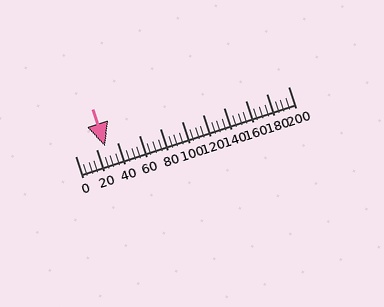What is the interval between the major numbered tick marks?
The major tick marks are spaced 20 units apart.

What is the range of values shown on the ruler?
The ruler shows values from 0 to 200.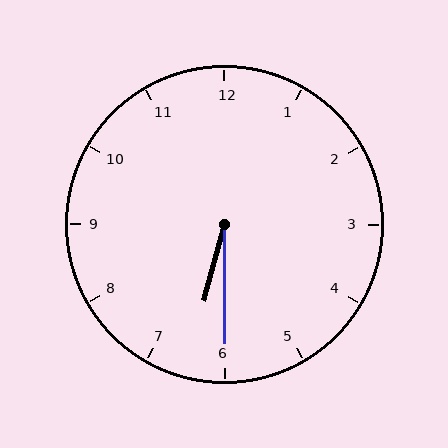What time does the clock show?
6:30.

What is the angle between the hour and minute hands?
Approximately 15 degrees.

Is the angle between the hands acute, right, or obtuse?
It is acute.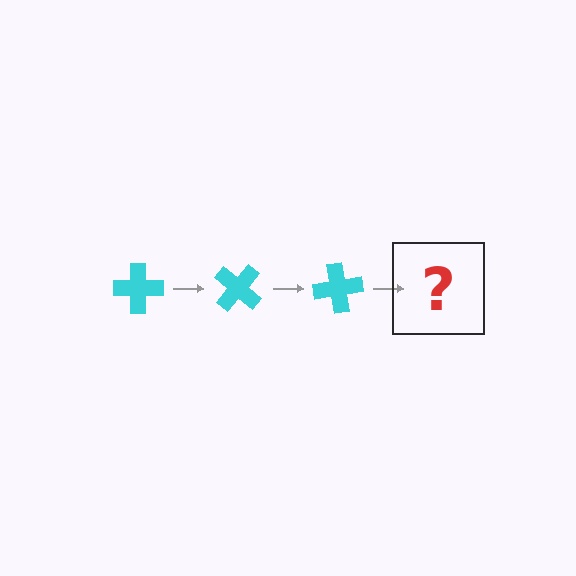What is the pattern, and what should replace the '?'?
The pattern is that the cross rotates 40 degrees each step. The '?' should be a cyan cross rotated 120 degrees.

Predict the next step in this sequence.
The next step is a cyan cross rotated 120 degrees.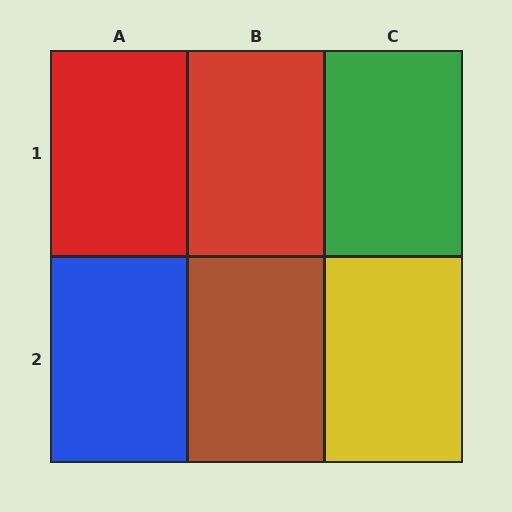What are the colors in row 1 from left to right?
Red, red, green.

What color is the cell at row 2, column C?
Yellow.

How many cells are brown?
1 cell is brown.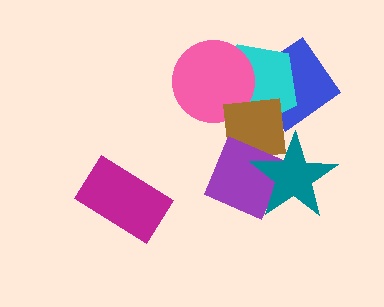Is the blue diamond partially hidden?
Yes, it is partially covered by another shape.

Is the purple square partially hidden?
Yes, it is partially covered by another shape.